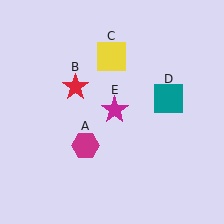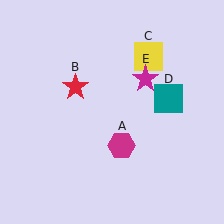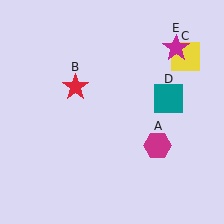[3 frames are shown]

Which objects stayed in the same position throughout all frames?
Red star (object B) and teal square (object D) remained stationary.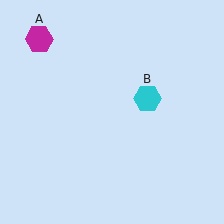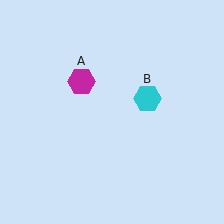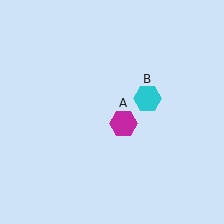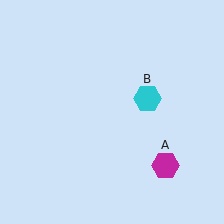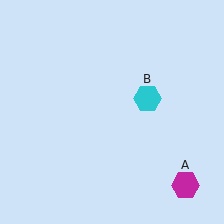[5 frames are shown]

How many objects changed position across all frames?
1 object changed position: magenta hexagon (object A).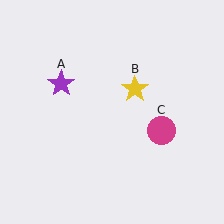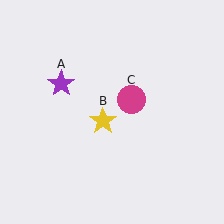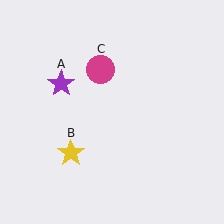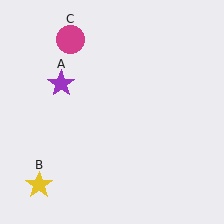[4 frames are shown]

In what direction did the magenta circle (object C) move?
The magenta circle (object C) moved up and to the left.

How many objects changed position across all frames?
2 objects changed position: yellow star (object B), magenta circle (object C).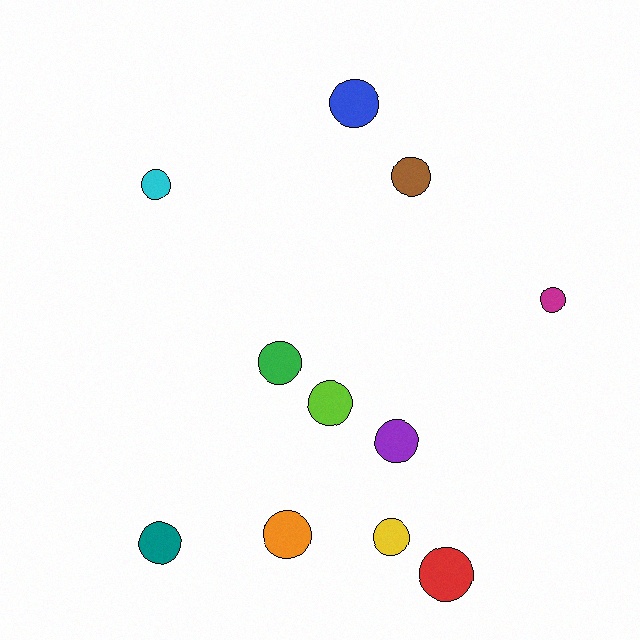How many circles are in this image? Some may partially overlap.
There are 11 circles.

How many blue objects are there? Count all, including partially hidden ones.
There is 1 blue object.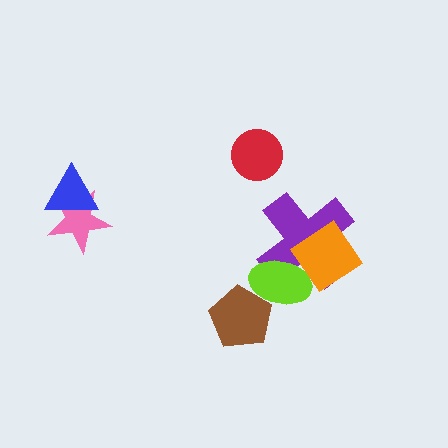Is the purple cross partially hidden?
Yes, it is partially covered by another shape.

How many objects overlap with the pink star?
1 object overlaps with the pink star.